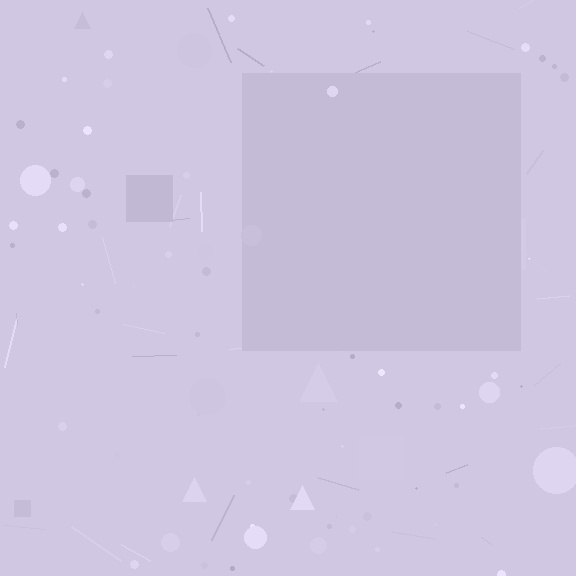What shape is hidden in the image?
A square is hidden in the image.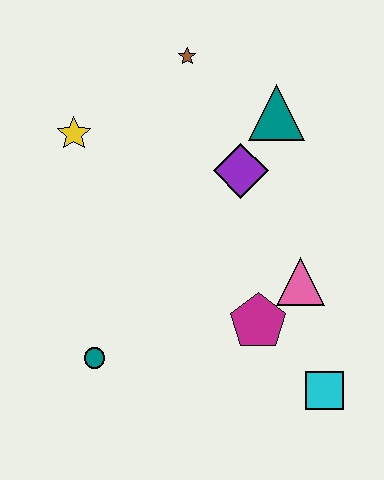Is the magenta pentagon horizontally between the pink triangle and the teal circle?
Yes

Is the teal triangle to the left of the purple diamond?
No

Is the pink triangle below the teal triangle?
Yes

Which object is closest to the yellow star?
The brown star is closest to the yellow star.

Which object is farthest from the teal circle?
The brown star is farthest from the teal circle.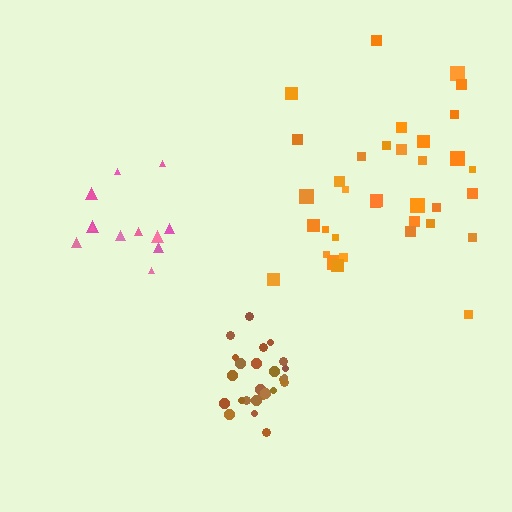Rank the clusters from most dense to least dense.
brown, pink, orange.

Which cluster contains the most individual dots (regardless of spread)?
Orange (35).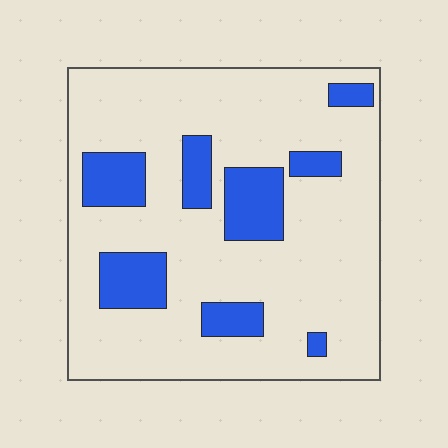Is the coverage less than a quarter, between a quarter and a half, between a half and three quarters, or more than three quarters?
Less than a quarter.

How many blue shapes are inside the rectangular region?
8.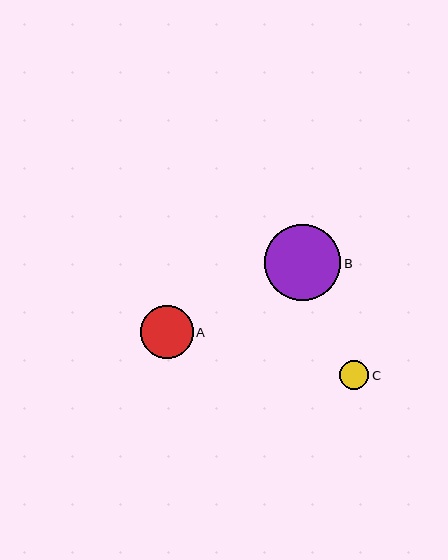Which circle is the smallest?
Circle C is the smallest with a size of approximately 29 pixels.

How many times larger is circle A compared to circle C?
Circle A is approximately 1.8 times the size of circle C.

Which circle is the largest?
Circle B is the largest with a size of approximately 76 pixels.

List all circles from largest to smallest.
From largest to smallest: B, A, C.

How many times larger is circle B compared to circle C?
Circle B is approximately 2.7 times the size of circle C.